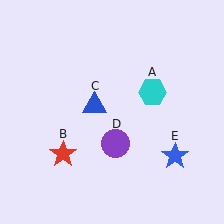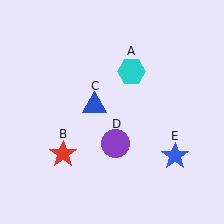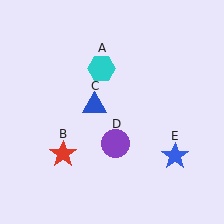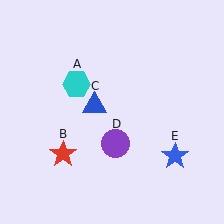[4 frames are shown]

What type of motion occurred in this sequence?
The cyan hexagon (object A) rotated counterclockwise around the center of the scene.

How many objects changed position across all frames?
1 object changed position: cyan hexagon (object A).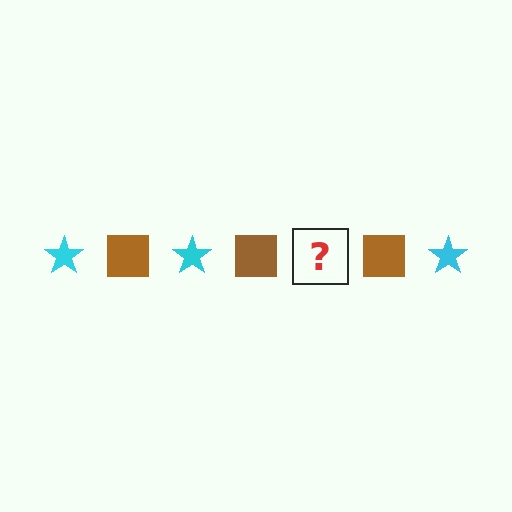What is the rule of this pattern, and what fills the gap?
The rule is that the pattern alternates between cyan star and brown square. The gap should be filled with a cyan star.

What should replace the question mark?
The question mark should be replaced with a cyan star.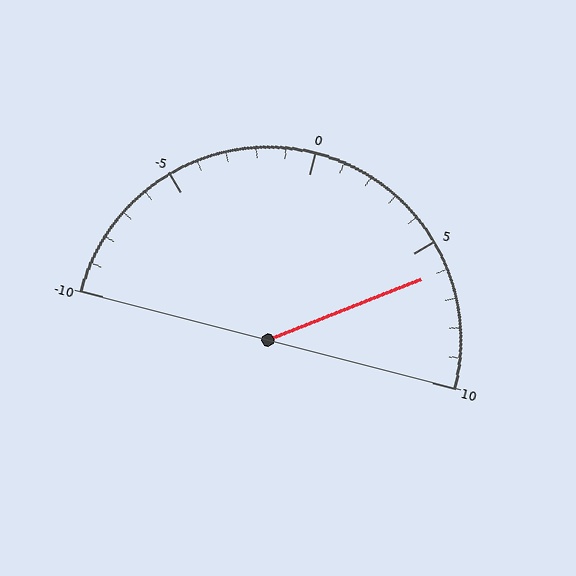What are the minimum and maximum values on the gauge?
The gauge ranges from -10 to 10.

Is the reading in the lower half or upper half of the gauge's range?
The reading is in the upper half of the range (-10 to 10).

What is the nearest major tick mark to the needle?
The nearest major tick mark is 5.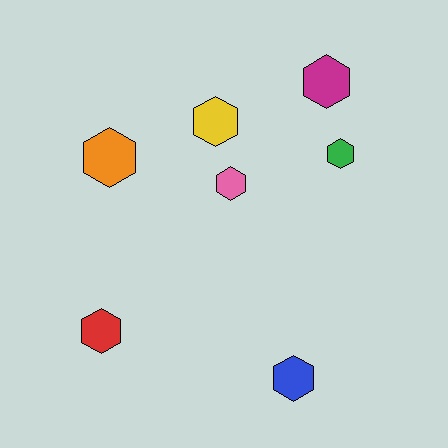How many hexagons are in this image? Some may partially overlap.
There are 7 hexagons.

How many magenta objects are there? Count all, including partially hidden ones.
There is 1 magenta object.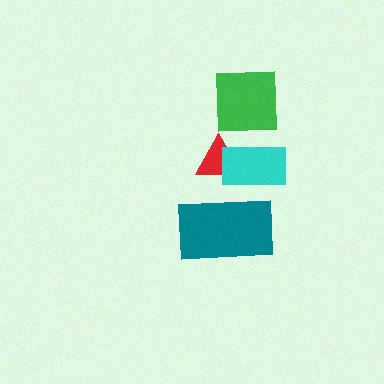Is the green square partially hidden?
No, no other shape covers it.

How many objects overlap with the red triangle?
1 object overlaps with the red triangle.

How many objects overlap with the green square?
0 objects overlap with the green square.